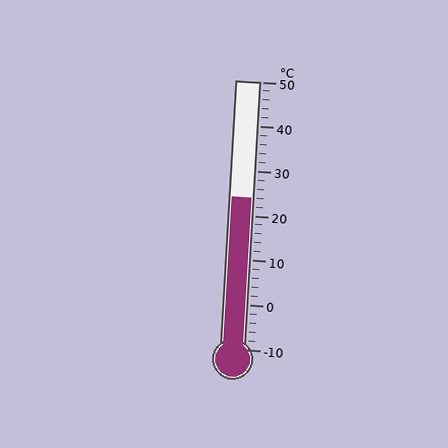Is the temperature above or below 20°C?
The temperature is above 20°C.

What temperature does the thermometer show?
The thermometer shows approximately 24°C.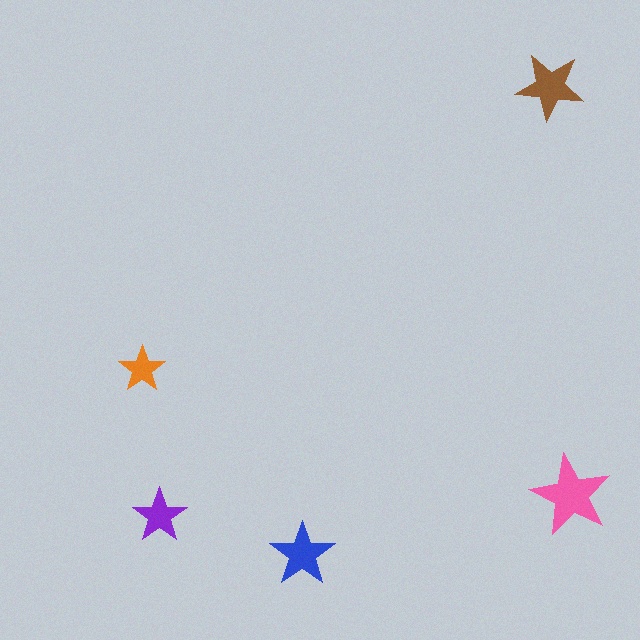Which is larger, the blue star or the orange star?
The blue one.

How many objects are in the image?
There are 5 objects in the image.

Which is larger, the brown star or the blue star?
The brown one.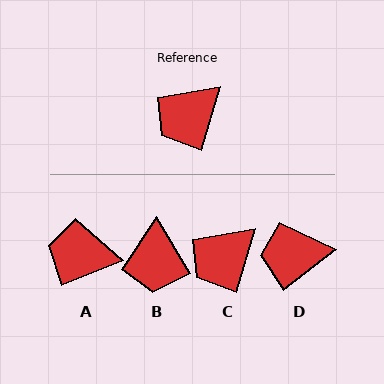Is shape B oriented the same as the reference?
No, it is off by about 47 degrees.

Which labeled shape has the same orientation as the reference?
C.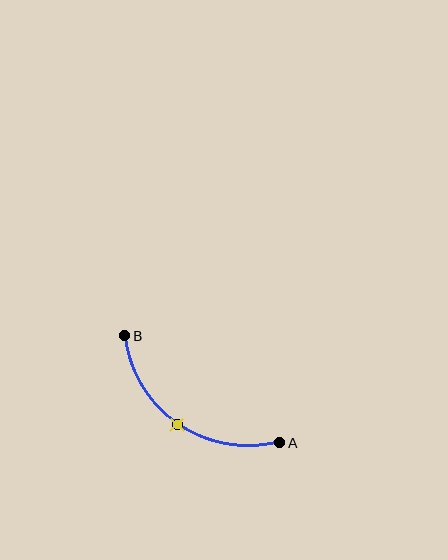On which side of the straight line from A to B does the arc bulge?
The arc bulges below and to the left of the straight line connecting A and B.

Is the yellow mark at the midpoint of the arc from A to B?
Yes. The yellow mark lies on the arc at equal arc-length from both A and B — it is the arc midpoint.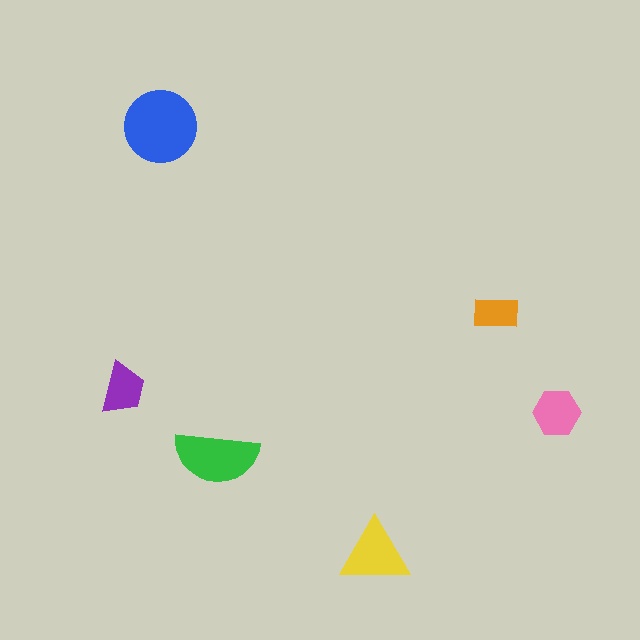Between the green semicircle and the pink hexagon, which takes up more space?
The green semicircle.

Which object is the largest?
The blue circle.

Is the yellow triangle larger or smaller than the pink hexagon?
Larger.